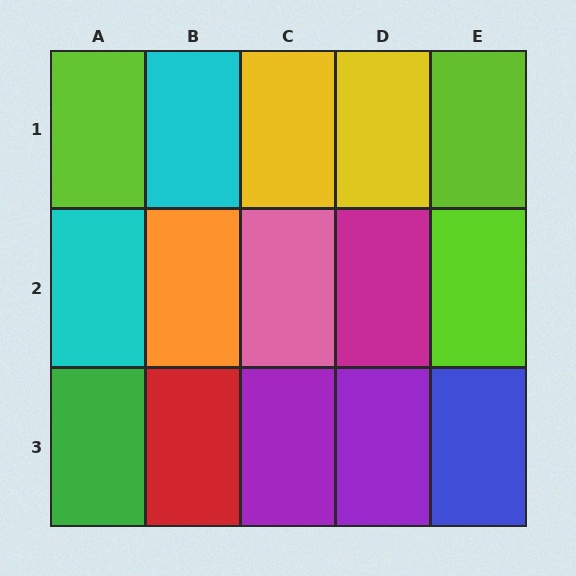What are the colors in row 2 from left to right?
Cyan, orange, pink, magenta, lime.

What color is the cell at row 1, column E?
Lime.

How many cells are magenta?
1 cell is magenta.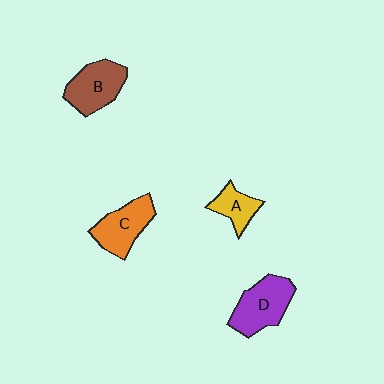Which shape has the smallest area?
Shape A (yellow).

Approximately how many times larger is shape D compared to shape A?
Approximately 1.8 times.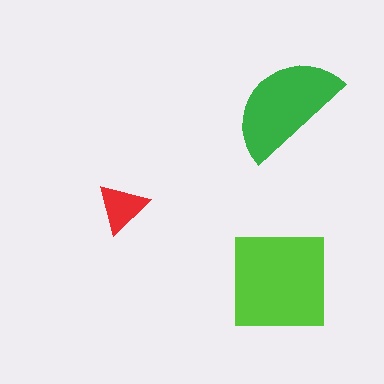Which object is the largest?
The lime square.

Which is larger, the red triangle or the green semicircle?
The green semicircle.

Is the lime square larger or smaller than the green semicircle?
Larger.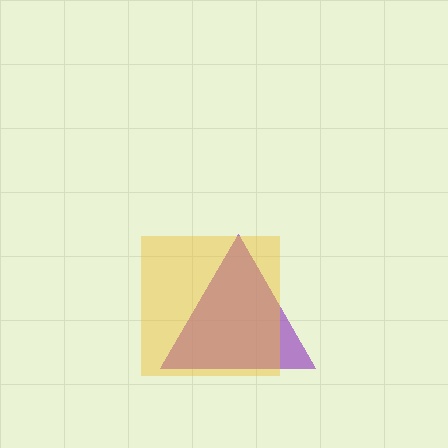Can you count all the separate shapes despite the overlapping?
Yes, there are 2 separate shapes.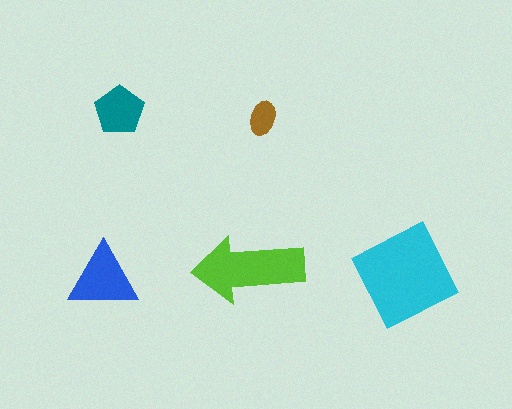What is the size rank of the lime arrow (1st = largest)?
2nd.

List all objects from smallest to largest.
The brown ellipse, the teal pentagon, the blue triangle, the lime arrow, the cyan diamond.